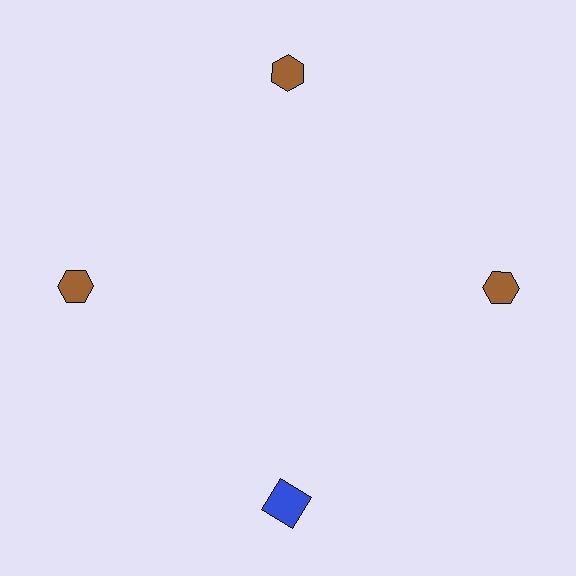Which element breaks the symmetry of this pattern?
The blue square at roughly the 6 o'clock position breaks the symmetry. All other shapes are brown hexagons.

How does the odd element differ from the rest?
It differs in both color (blue instead of brown) and shape (square instead of hexagon).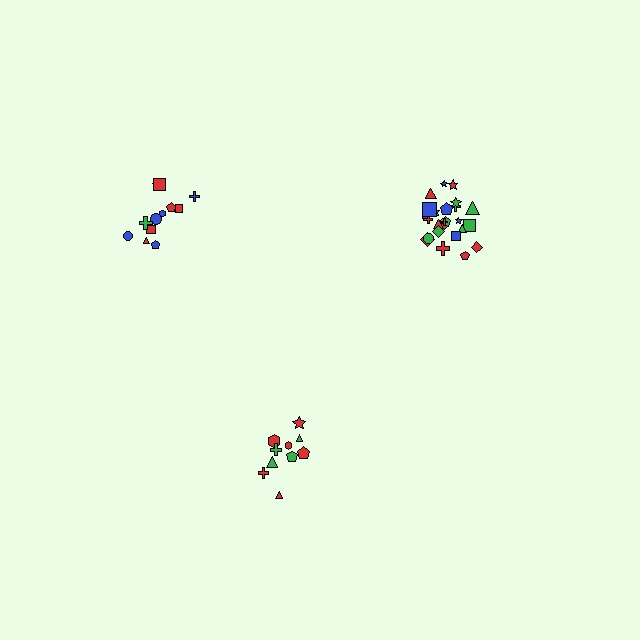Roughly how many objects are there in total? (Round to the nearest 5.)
Roughly 45 objects in total.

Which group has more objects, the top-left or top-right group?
The top-right group.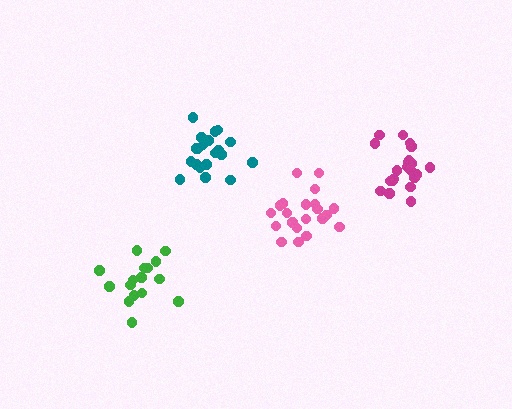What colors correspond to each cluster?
The clusters are colored: teal, green, pink, magenta.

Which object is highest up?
The teal cluster is topmost.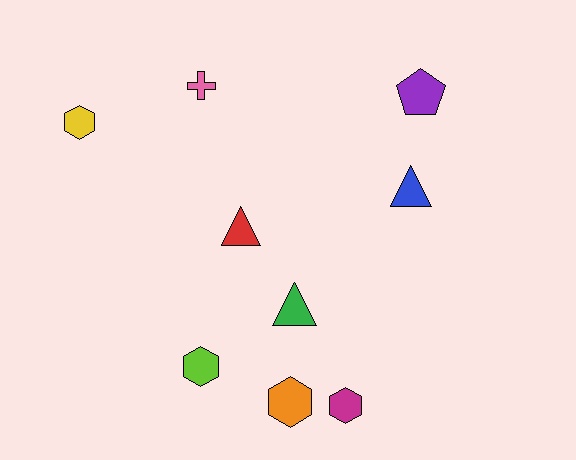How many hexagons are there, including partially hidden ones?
There are 4 hexagons.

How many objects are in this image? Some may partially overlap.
There are 9 objects.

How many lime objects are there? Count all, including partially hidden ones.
There is 1 lime object.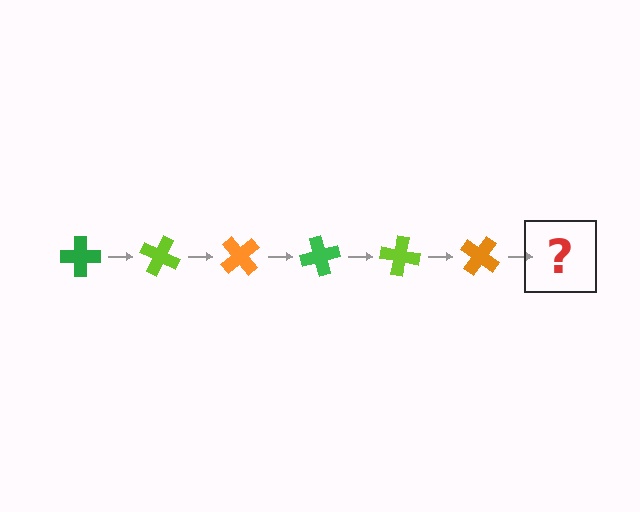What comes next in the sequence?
The next element should be a green cross, rotated 150 degrees from the start.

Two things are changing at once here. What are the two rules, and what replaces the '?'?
The two rules are that it rotates 25 degrees each step and the color cycles through green, lime, and orange. The '?' should be a green cross, rotated 150 degrees from the start.